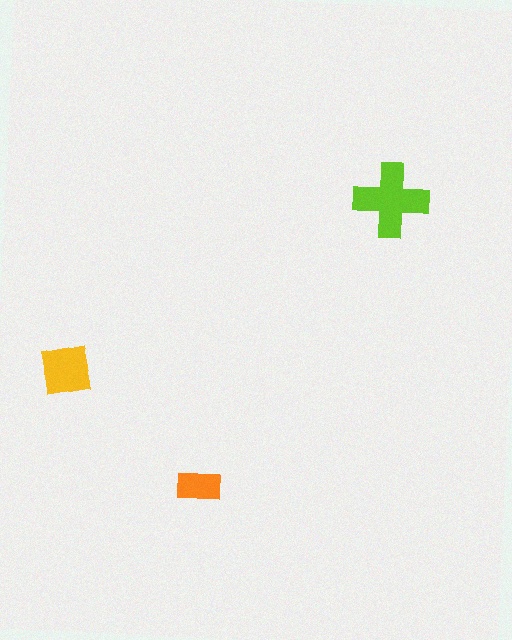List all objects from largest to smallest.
The lime cross, the yellow square, the orange rectangle.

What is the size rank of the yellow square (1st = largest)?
2nd.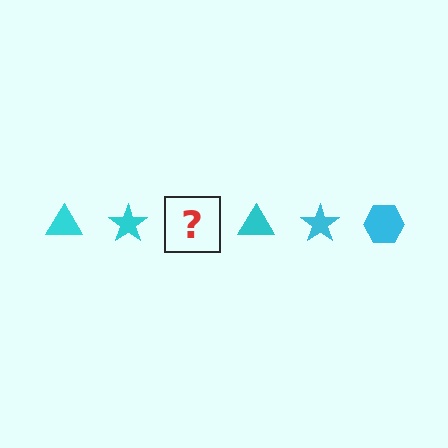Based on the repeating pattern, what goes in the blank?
The blank should be a cyan hexagon.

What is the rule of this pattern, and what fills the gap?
The rule is that the pattern cycles through triangle, star, hexagon shapes in cyan. The gap should be filled with a cyan hexagon.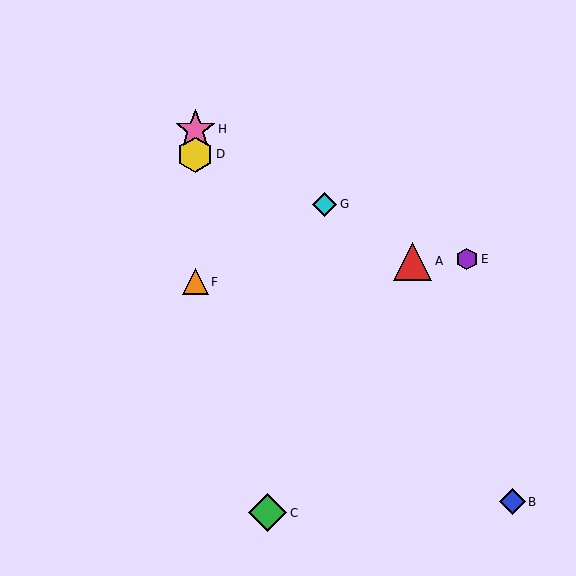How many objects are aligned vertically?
3 objects (D, F, H) are aligned vertically.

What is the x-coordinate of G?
Object G is at x≈325.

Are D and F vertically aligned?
Yes, both are at x≈195.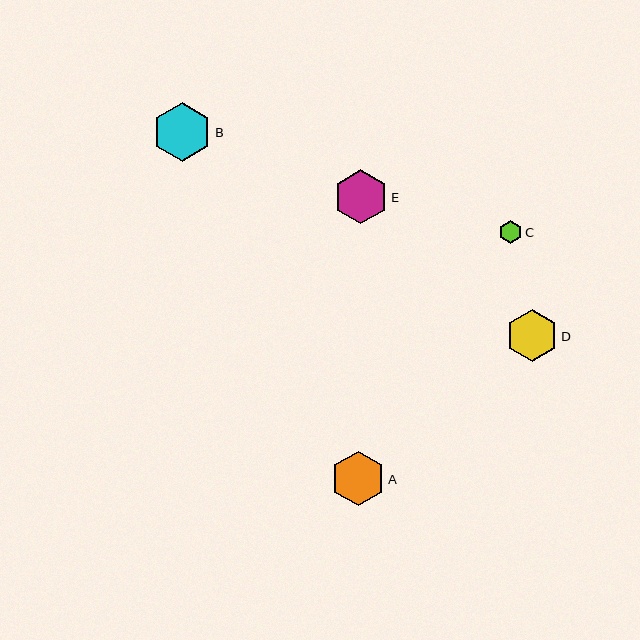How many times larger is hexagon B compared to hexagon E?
Hexagon B is approximately 1.1 times the size of hexagon E.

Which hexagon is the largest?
Hexagon B is the largest with a size of approximately 59 pixels.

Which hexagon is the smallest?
Hexagon C is the smallest with a size of approximately 23 pixels.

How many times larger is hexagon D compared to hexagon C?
Hexagon D is approximately 2.2 times the size of hexagon C.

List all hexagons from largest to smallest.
From largest to smallest: B, A, E, D, C.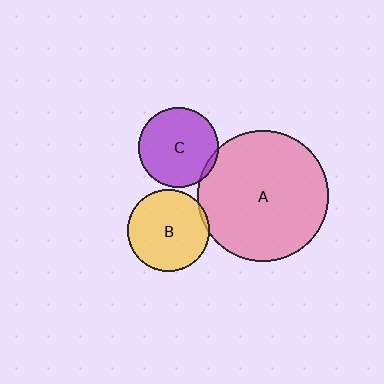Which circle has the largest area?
Circle A (pink).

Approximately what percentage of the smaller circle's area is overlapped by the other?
Approximately 5%.